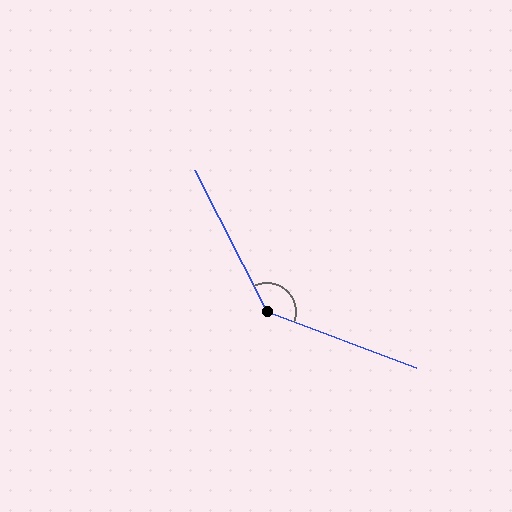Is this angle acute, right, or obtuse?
It is obtuse.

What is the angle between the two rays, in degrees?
Approximately 138 degrees.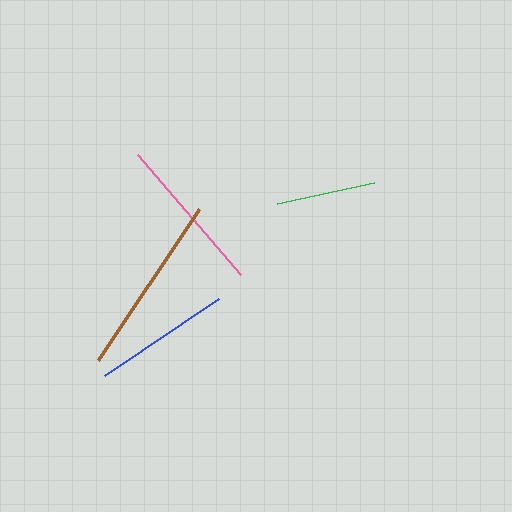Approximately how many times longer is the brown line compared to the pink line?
The brown line is approximately 1.1 times the length of the pink line.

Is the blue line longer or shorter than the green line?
The blue line is longer than the green line.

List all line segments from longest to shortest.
From longest to shortest: brown, pink, blue, green.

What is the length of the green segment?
The green segment is approximately 99 pixels long.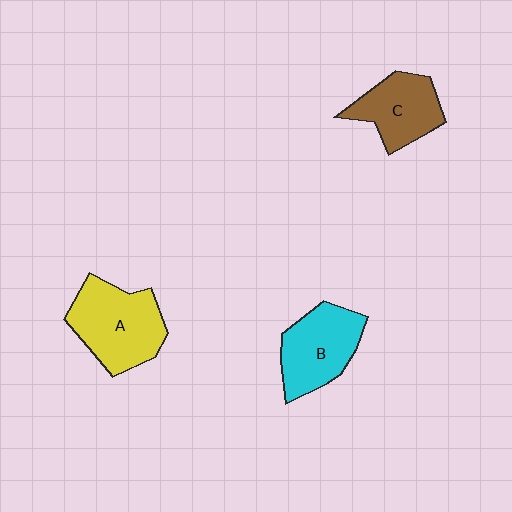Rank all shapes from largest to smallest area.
From largest to smallest: A (yellow), B (cyan), C (brown).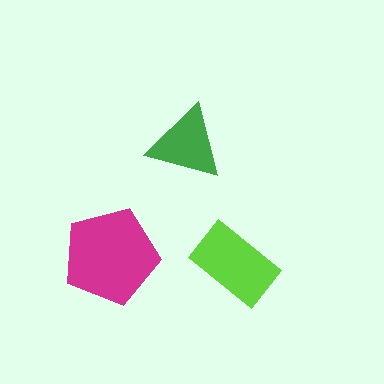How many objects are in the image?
There are 3 objects in the image.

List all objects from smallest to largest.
The green triangle, the lime rectangle, the magenta pentagon.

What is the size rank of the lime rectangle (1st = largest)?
2nd.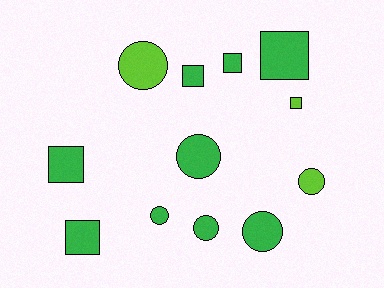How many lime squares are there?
There is 1 lime square.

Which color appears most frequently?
Green, with 9 objects.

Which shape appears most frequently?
Square, with 6 objects.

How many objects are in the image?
There are 12 objects.